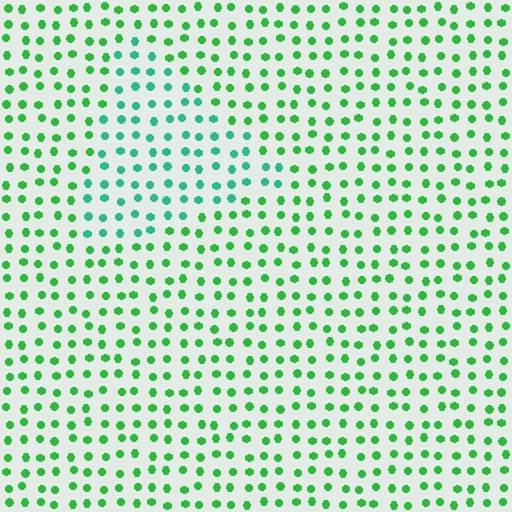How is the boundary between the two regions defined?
The boundary is defined purely by a slight shift in hue (about 33 degrees). Spacing, size, and orientation are identical on both sides.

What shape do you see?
I see a triangle.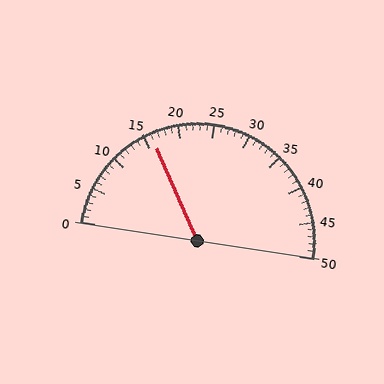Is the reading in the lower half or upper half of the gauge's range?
The reading is in the lower half of the range (0 to 50).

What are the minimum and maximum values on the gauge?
The gauge ranges from 0 to 50.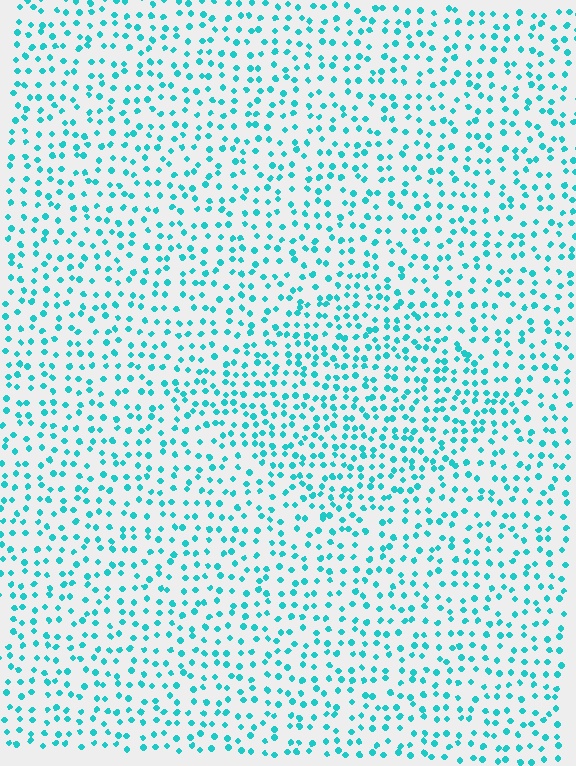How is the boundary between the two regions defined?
The boundary is defined by a change in element density (approximately 1.5x ratio). All elements are the same color, size, and shape.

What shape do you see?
I see a diamond.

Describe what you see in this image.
The image contains small cyan elements arranged at two different densities. A diamond-shaped region is visible where the elements are more densely packed than the surrounding area.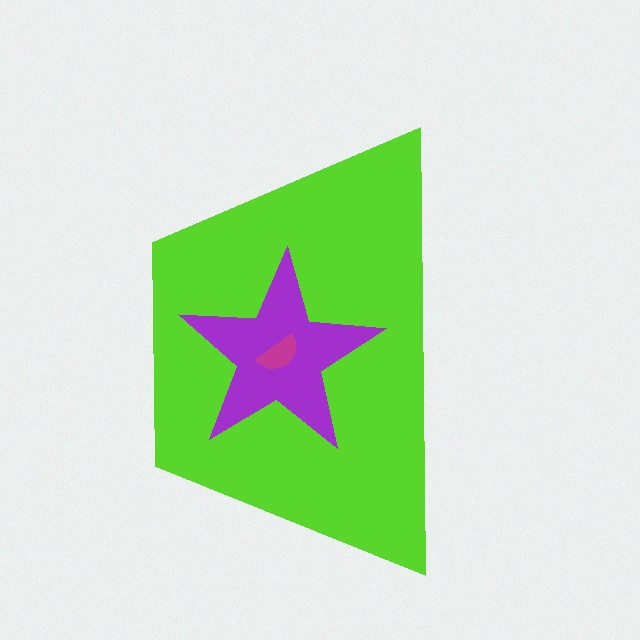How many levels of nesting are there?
3.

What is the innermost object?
The magenta semicircle.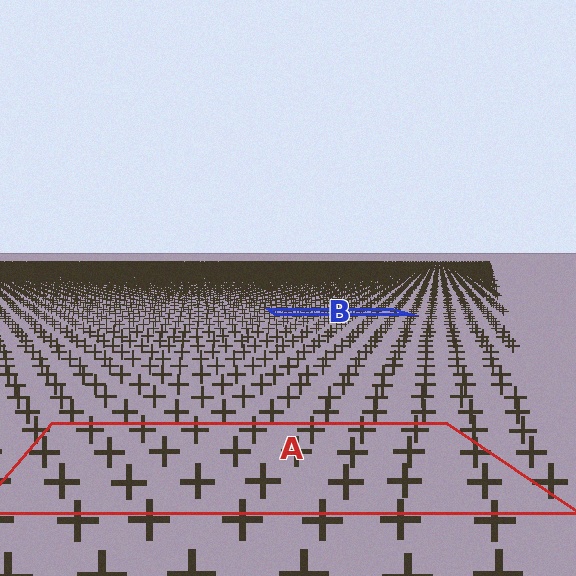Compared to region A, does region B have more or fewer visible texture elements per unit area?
Region B has more texture elements per unit area — they are packed more densely because it is farther away.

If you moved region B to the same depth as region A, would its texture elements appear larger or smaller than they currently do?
They would appear larger. At a closer depth, the same texture elements are projected at a bigger on-screen size.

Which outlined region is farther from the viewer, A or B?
Region B is farther from the viewer — the texture elements inside it appear smaller and more densely packed.